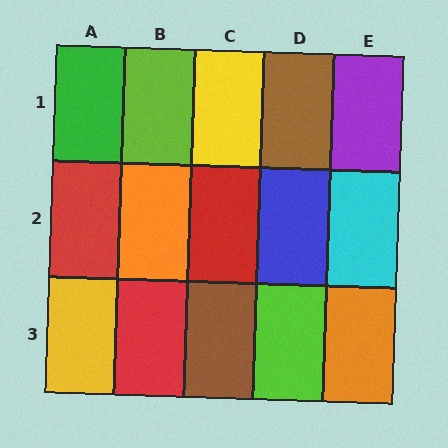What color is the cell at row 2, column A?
Red.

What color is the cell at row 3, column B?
Red.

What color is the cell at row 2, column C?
Red.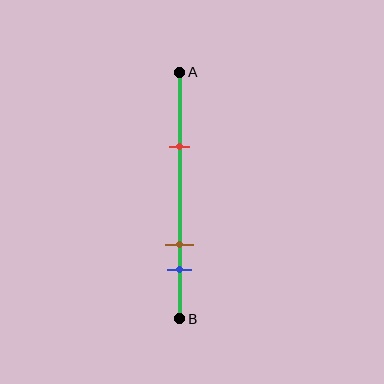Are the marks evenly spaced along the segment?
No, the marks are not evenly spaced.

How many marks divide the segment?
There are 3 marks dividing the segment.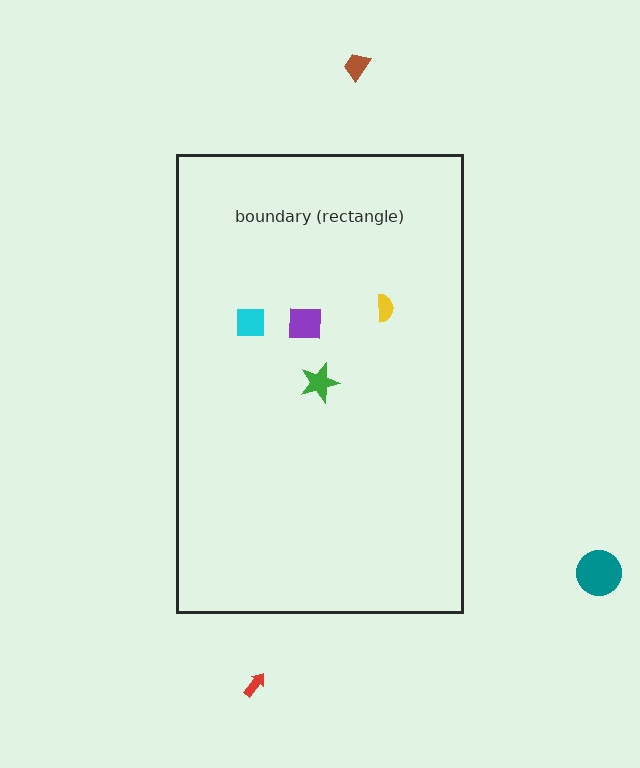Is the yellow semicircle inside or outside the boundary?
Inside.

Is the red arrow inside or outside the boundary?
Outside.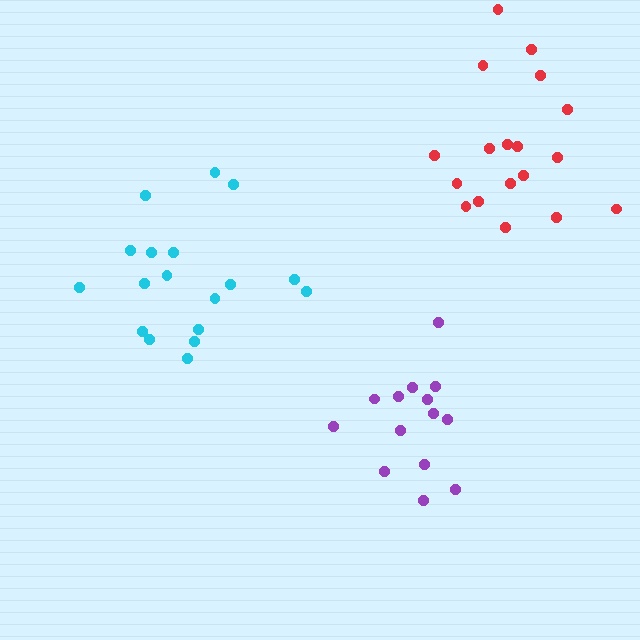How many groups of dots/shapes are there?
There are 3 groups.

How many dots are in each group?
Group 1: 18 dots, Group 2: 14 dots, Group 3: 18 dots (50 total).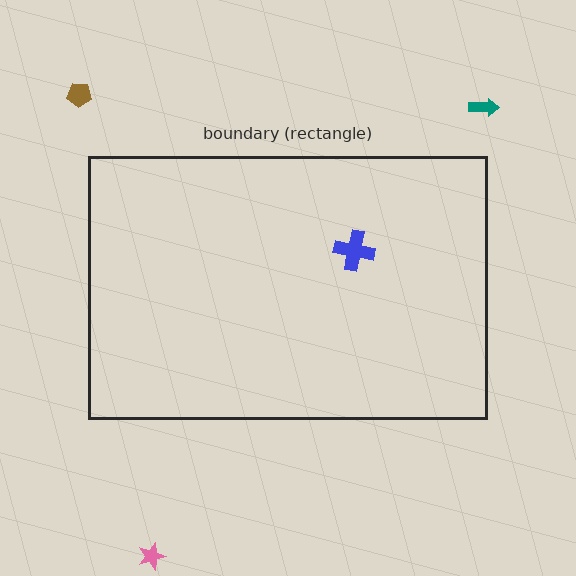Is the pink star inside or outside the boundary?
Outside.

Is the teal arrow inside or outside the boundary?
Outside.